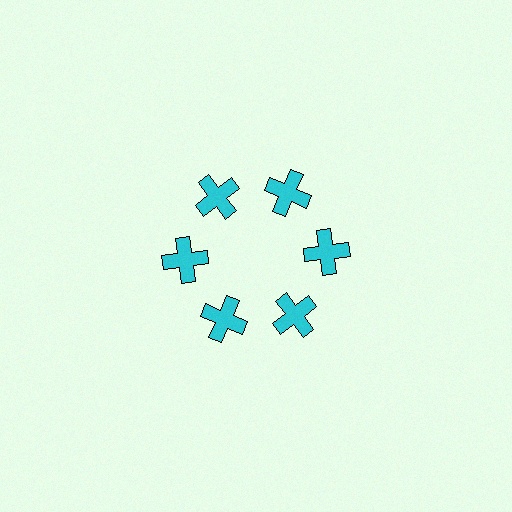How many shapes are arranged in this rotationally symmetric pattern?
There are 6 shapes, arranged in 6 groups of 1.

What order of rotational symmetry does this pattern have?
This pattern has 6-fold rotational symmetry.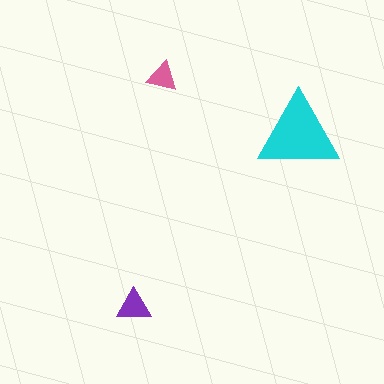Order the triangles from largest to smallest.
the cyan one, the purple one, the pink one.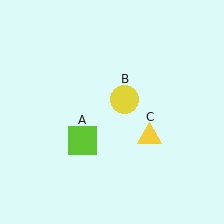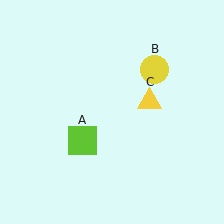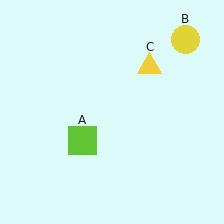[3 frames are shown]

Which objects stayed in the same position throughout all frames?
Lime square (object A) remained stationary.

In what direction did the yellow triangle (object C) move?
The yellow triangle (object C) moved up.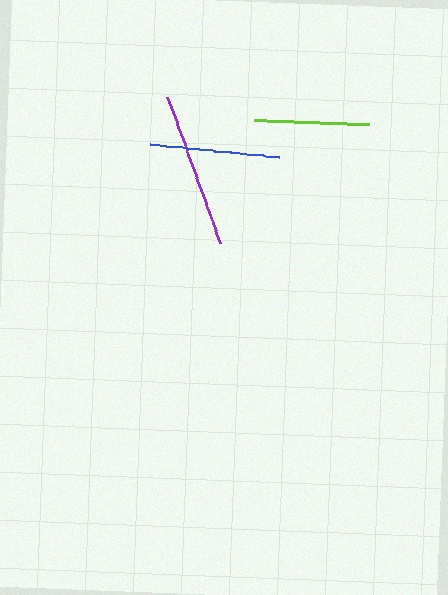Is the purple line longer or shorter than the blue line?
The purple line is longer than the blue line.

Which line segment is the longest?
The purple line is the longest at approximately 156 pixels.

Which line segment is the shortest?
The lime line is the shortest at approximately 116 pixels.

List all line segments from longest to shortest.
From longest to shortest: purple, blue, lime.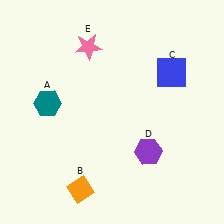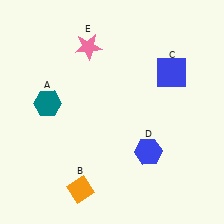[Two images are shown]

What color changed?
The hexagon (D) changed from purple in Image 1 to blue in Image 2.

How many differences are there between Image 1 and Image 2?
There is 1 difference between the two images.